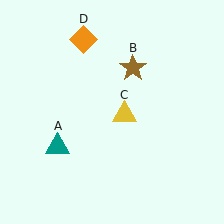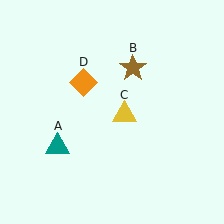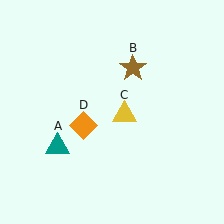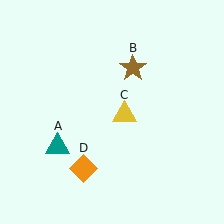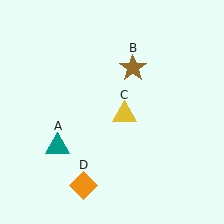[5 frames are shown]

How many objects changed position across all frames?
1 object changed position: orange diamond (object D).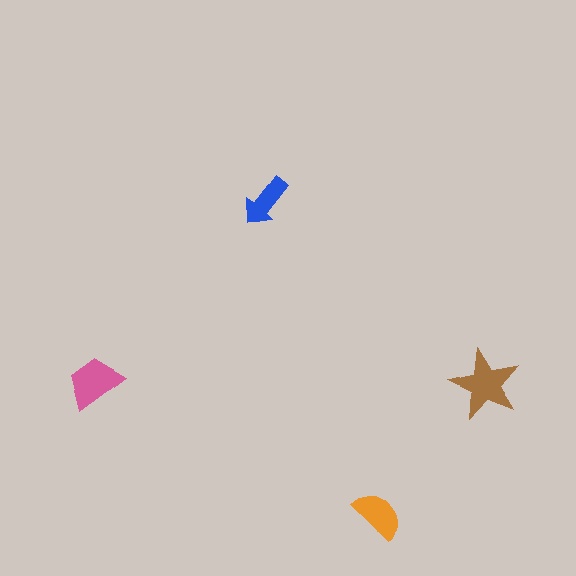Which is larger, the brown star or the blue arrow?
The brown star.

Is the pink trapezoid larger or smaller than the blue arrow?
Larger.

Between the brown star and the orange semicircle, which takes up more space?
The brown star.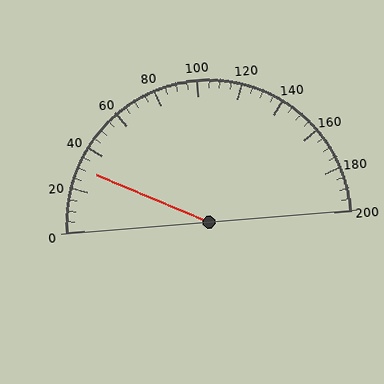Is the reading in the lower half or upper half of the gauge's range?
The reading is in the lower half of the range (0 to 200).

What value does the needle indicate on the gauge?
The needle indicates approximately 30.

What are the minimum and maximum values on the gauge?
The gauge ranges from 0 to 200.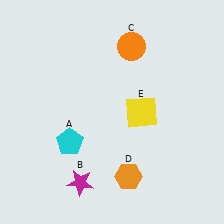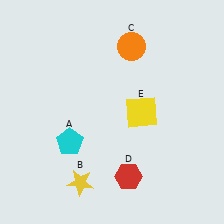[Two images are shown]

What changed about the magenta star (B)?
In Image 1, B is magenta. In Image 2, it changed to yellow.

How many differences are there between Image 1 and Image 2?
There are 2 differences between the two images.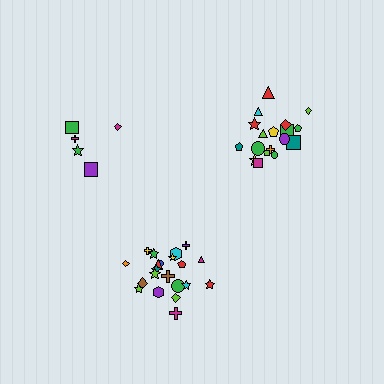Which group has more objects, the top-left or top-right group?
The top-right group.